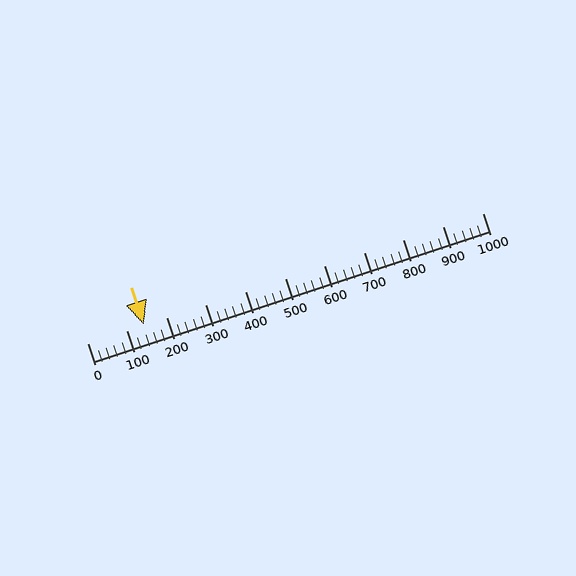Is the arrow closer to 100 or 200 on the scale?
The arrow is closer to 100.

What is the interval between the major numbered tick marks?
The major tick marks are spaced 100 units apart.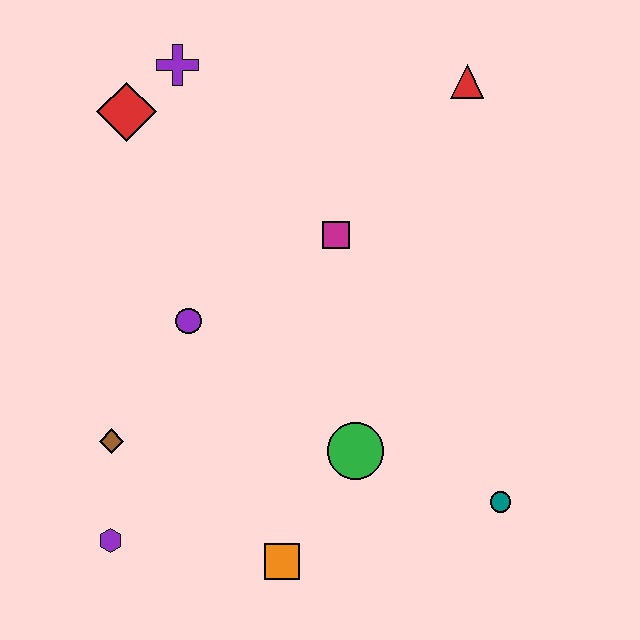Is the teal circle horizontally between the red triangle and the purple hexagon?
No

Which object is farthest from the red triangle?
The purple hexagon is farthest from the red triangle.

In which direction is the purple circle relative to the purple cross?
The purple circle is below the purple cross.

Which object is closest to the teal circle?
The green circle is closest to the teal circle.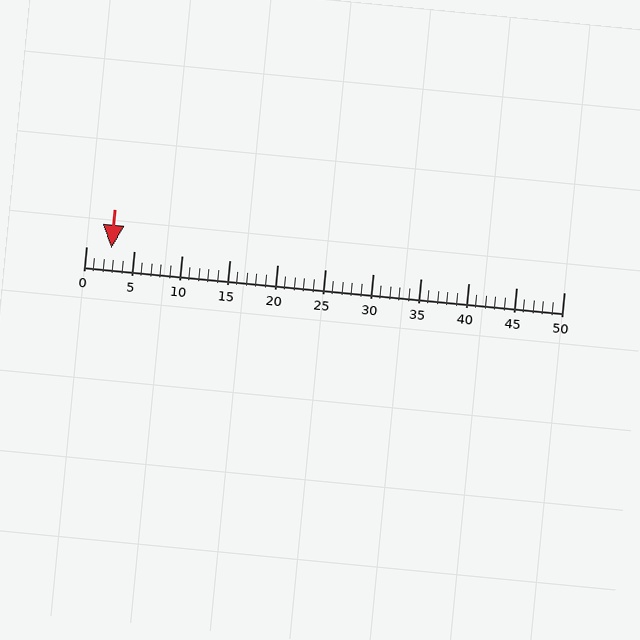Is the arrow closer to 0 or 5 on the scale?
The arrow is closer to 5.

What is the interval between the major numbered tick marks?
The major tick marks are spaced 5 units apart.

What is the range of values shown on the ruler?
The ruler shows values from 0 to 50.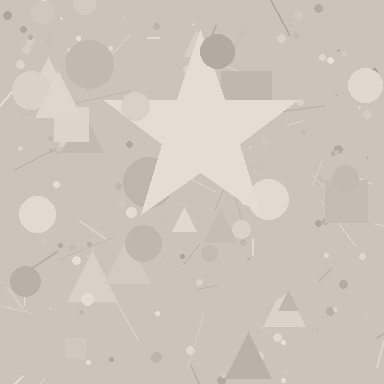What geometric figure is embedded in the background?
A star is embedded in the background.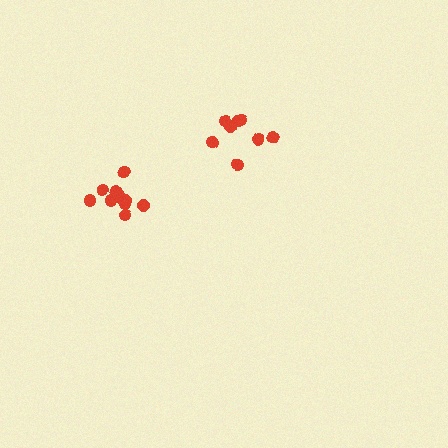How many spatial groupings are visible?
There are 2 spatial groupings.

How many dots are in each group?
Group 1: 11 dots, Group 2: 8 dots (19 total).